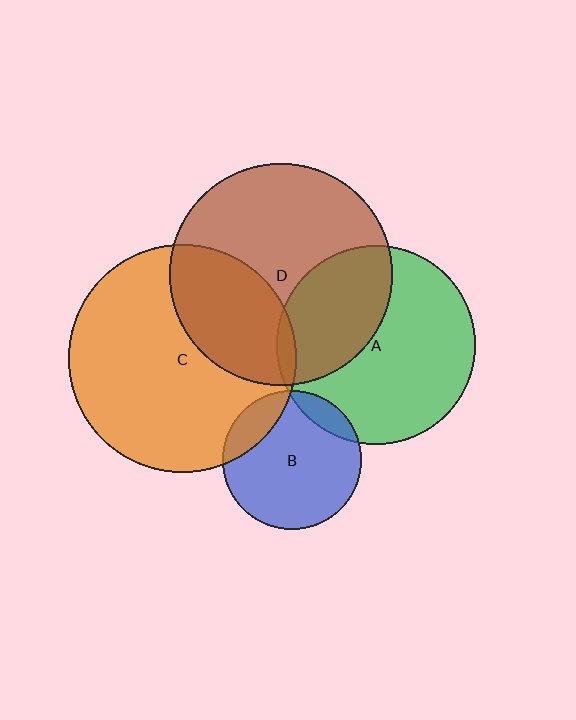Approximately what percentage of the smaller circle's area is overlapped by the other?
Approximately 30%.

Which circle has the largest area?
Circle C (orange).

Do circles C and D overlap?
Yes.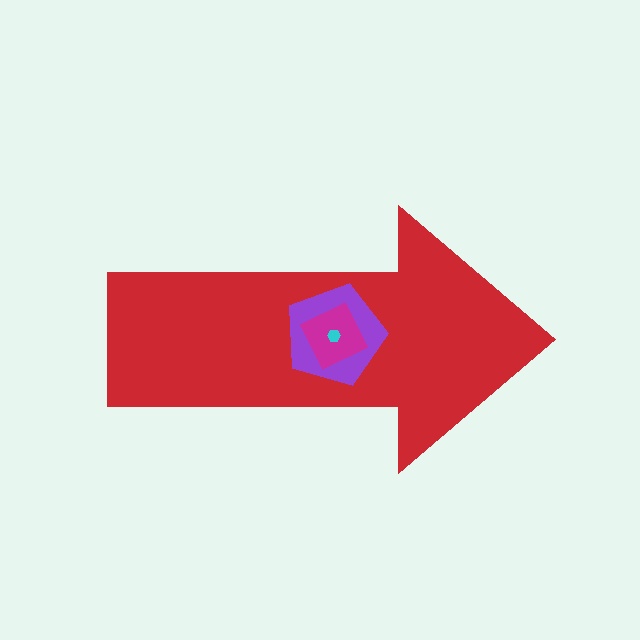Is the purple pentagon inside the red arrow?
Yes.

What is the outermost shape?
The red arrow.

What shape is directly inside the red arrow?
The purple pentagon.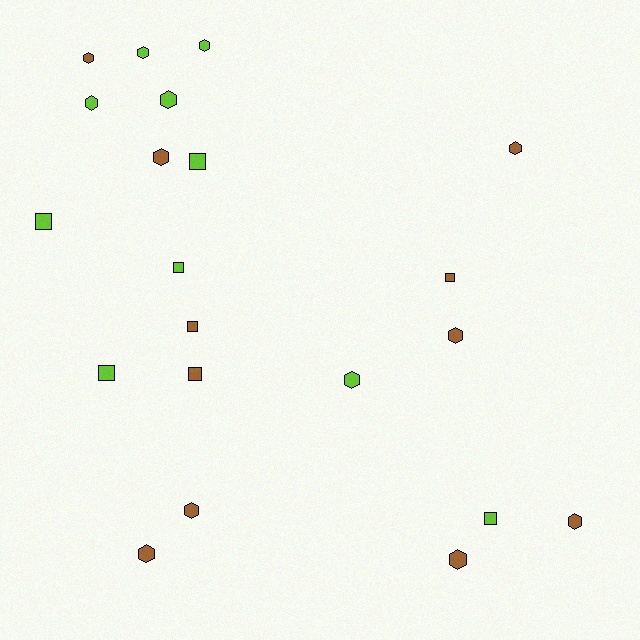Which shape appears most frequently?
Hexagon, with 13 objects.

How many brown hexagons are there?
There are 8 brown hexagons.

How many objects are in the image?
There are 21 objects.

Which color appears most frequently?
Brown, with 11 objects.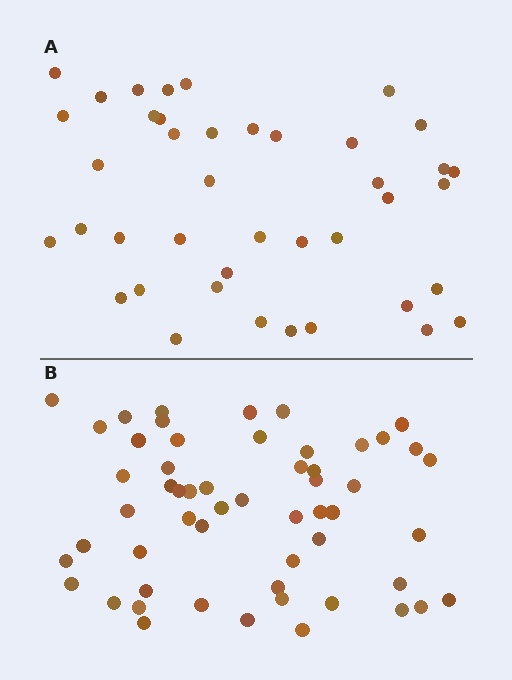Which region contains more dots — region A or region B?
Region B (the bottom region) has more dots.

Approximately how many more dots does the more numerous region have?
Region B has approximately 15 more dots than region A.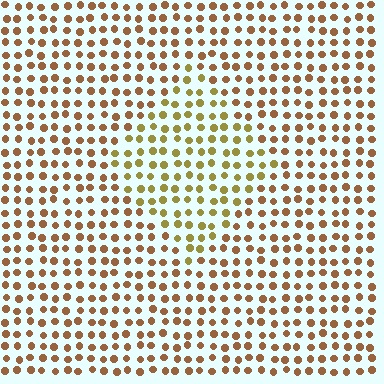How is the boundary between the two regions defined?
The boundary is defined purely by a slight shift in hue (about 30 degrees). Spacing, size, and orientation are identical on both sides.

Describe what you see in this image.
The image is filled with small brown elements in a uniform arrangement. A diamond-shaped region is visible where the elements are tinted to a slightly different hue, forming a subtle color boundary.